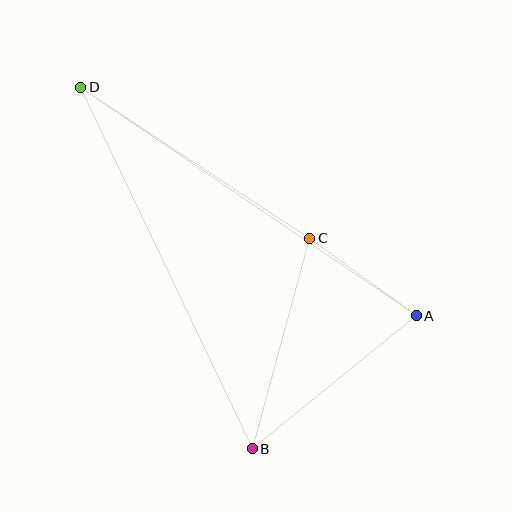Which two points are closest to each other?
Points A and C are closest to each other.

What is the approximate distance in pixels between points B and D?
The distance between B and D is approximately 400 pixels.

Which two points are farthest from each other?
Points A and D are farthest from each other.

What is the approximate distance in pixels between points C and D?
The distance between C and D is approximately 275 pixels.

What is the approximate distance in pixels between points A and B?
The distance between A and B is approximately 211 pixels.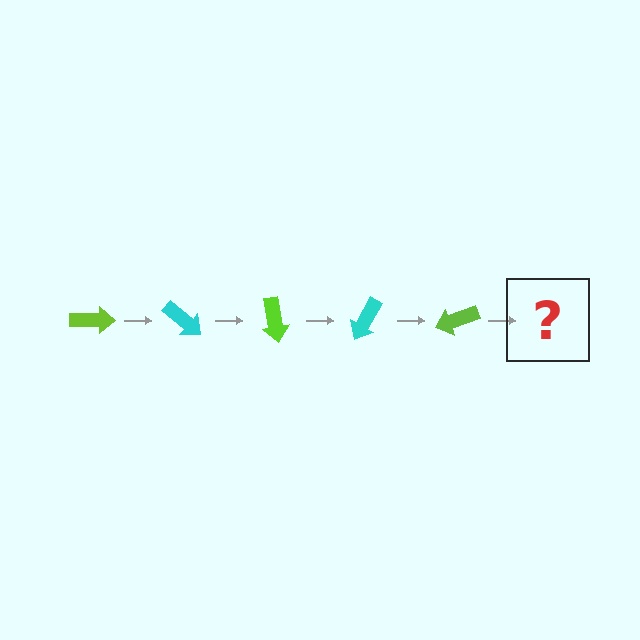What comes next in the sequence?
The next element should be a cyan arrow, rotated 200 degrees from the start.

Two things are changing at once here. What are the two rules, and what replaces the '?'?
The two rules are that it rotates 40 degrees each step and the color cycles through lime and cyan. The '?' should be a cyan arrow, rotated 200 degrees from the start.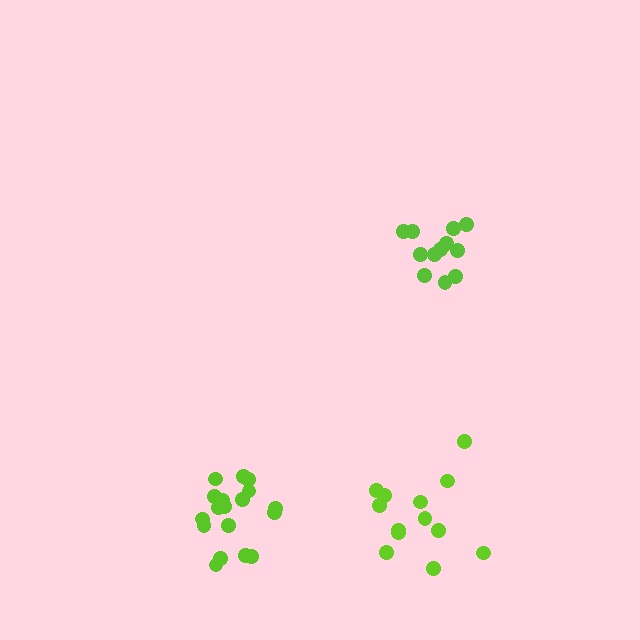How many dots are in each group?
Group 1: 12 dots, Group 2: 13 dots, Group 3: 18 dots (43 total).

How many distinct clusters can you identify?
There are 3 distinct clusters.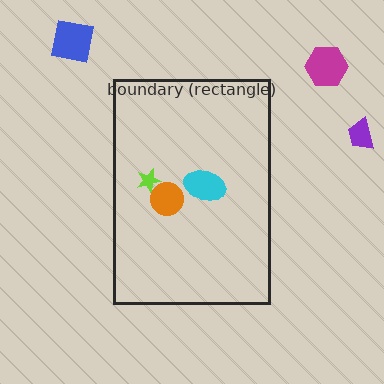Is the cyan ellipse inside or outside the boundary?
Inside.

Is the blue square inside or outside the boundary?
Outside.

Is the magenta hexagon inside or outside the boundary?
Outside.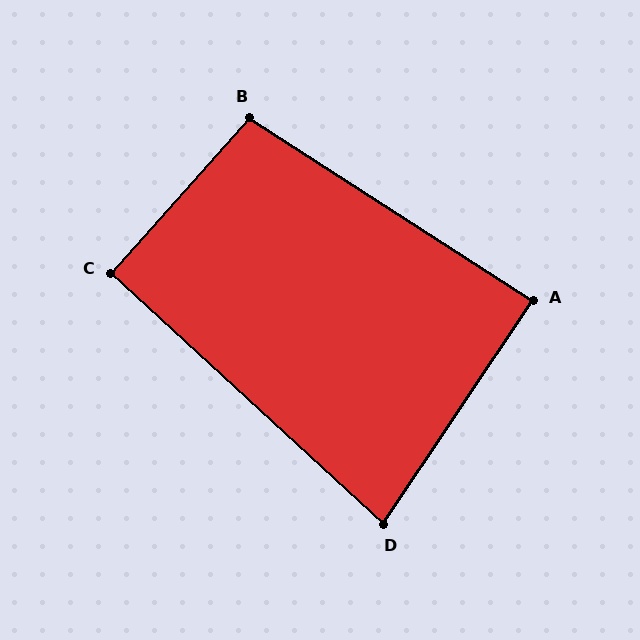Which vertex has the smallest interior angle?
D, at approximately 81 degrees.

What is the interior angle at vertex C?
Approximately 91 degrees (approximately right).